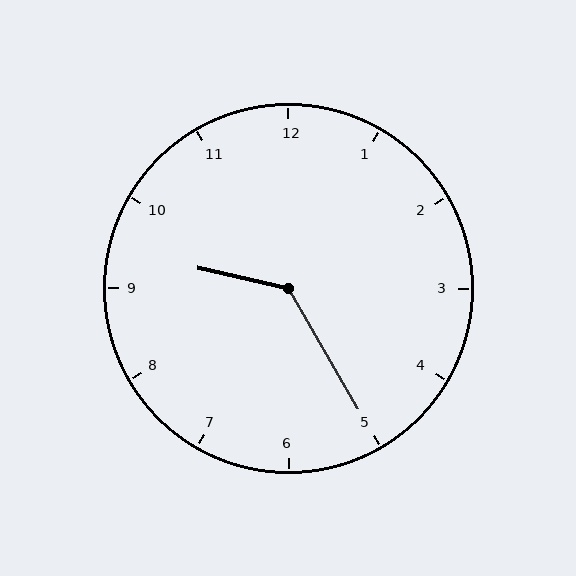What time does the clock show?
9:25.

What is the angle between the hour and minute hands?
Approximately 132 degrees.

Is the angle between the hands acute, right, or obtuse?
It is obtuse.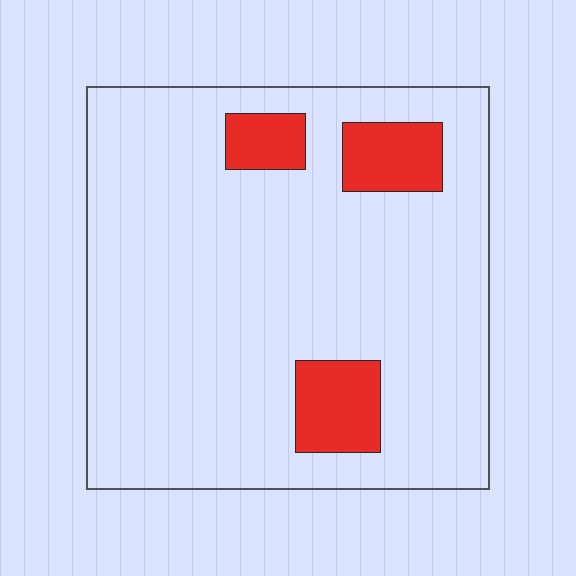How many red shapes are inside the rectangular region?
3.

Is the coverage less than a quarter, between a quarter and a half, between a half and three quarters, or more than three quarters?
Less than a quarter.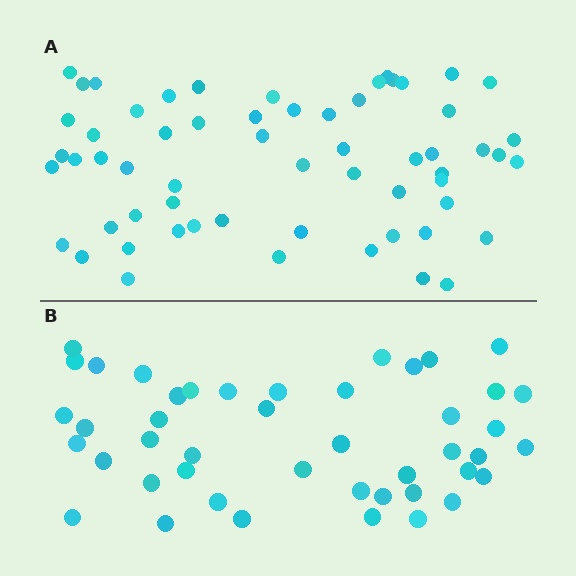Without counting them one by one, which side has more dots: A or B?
Region A (the top region) has more dots.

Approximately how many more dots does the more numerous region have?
Region A has approximately 15 more dots than region B.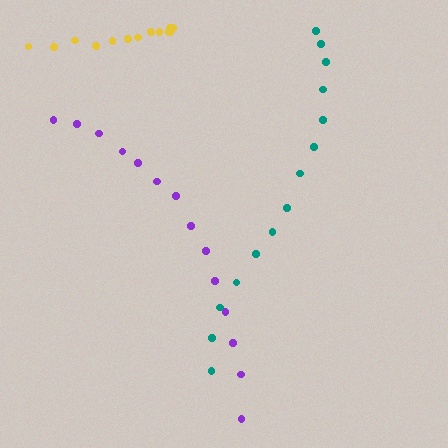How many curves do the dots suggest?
There are 3 distinct paths.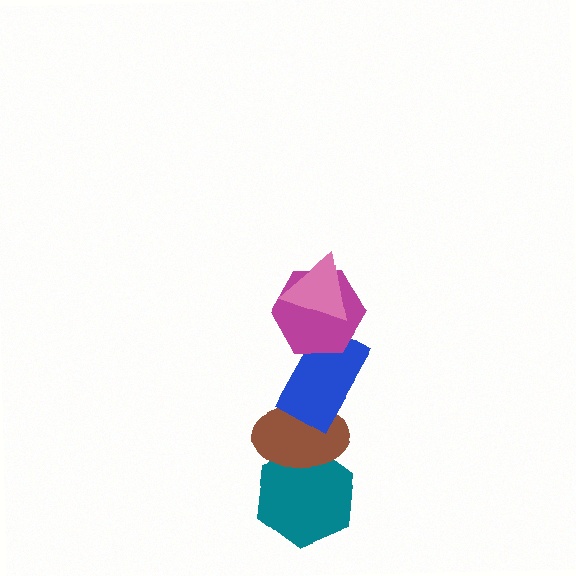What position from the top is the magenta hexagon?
The magenta hexagon is 2nd from the top.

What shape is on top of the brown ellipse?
The blue rectangle is on top of the brown ellipse.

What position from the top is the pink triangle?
The pink triangle is 1st from the top.